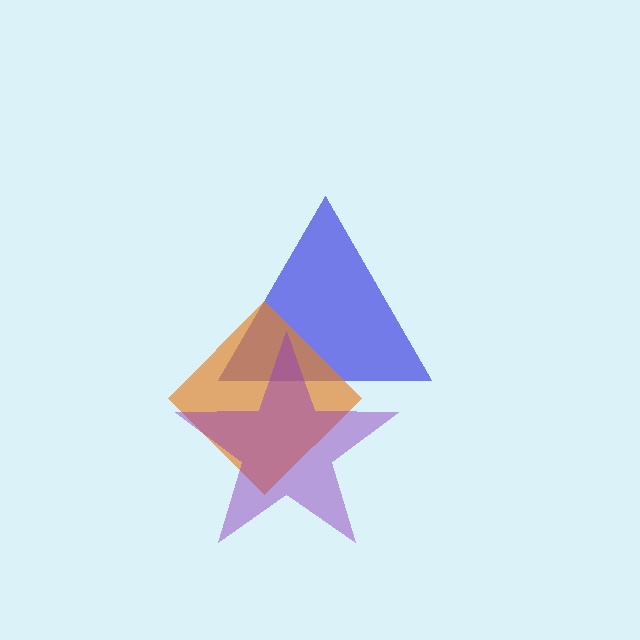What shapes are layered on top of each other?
The layered shapes are: a blue triangle, an orange diamond, a purple star.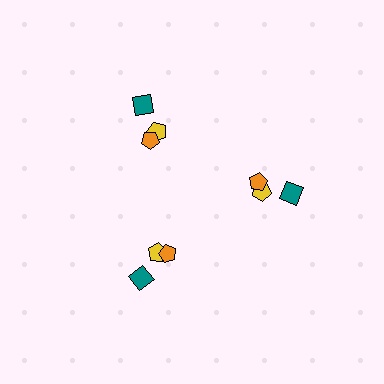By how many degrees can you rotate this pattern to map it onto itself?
The pattern maps onto itself every 120 degrees of rotation.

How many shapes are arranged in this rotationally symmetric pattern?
There are 9 shapes, arranged in 3 groups of 3.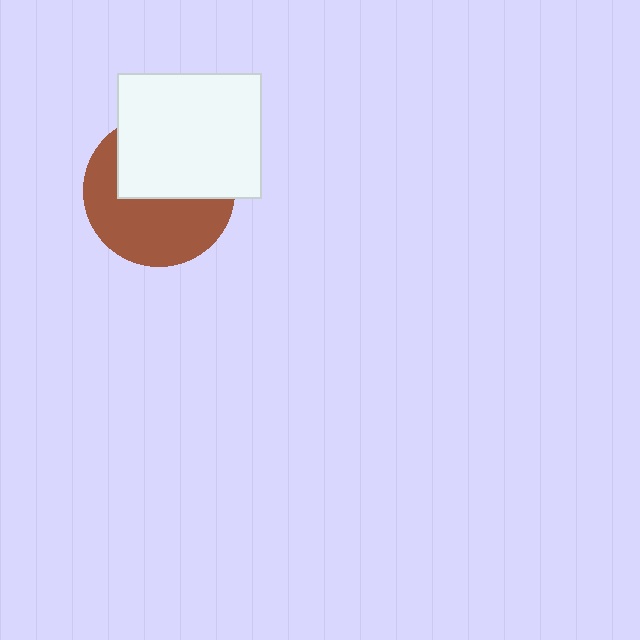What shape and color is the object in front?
The object in front is a white rectangle.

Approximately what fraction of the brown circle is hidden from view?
Roughly 47% of the brown circle is hidden behind the white rectangle.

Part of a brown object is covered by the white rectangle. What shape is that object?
It is a circle.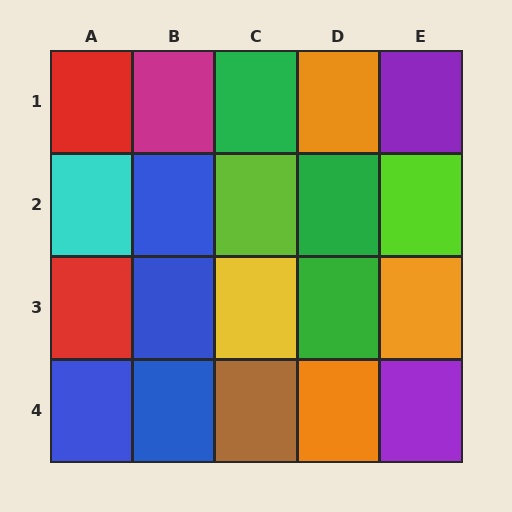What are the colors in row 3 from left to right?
Red, blue, yellow, green, orange.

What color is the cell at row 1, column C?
Green.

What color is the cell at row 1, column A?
Red.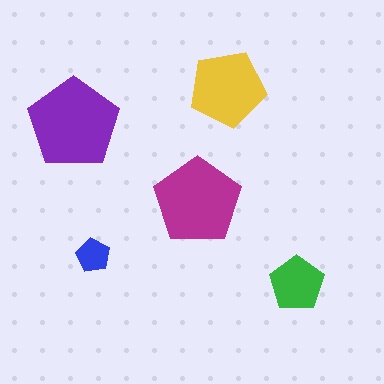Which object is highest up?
The yellow pentagon is topmost.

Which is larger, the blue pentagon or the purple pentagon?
The purple one.